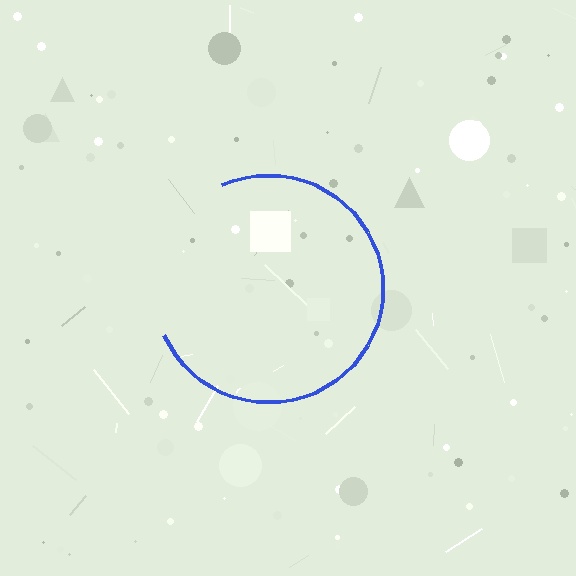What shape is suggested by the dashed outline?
The dashed outline suggests a circle.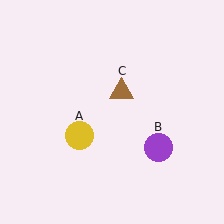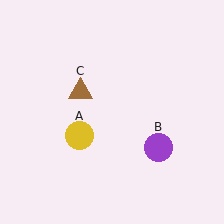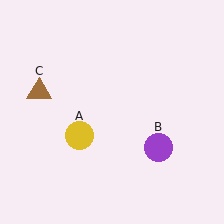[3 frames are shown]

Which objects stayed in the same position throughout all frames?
Yellow circle (object A) and purple circle (object B) remained stationary.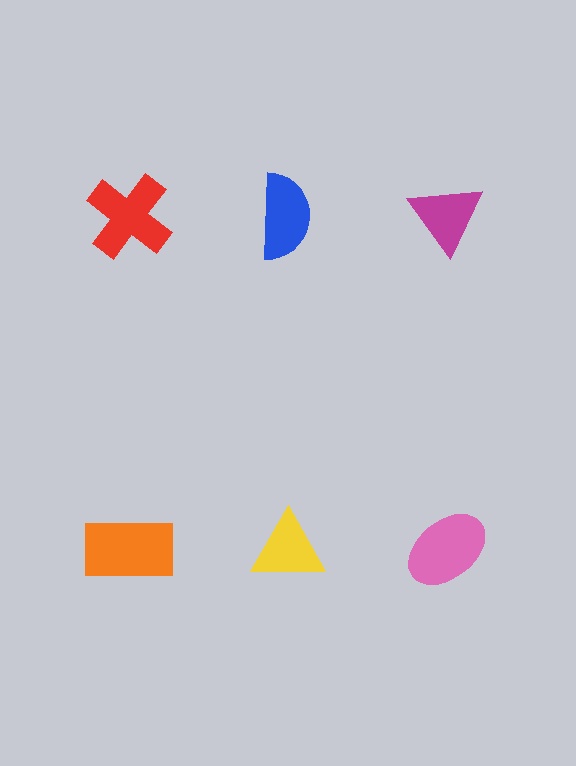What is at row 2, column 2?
A yellow triangle.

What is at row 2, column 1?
An orange rectangle.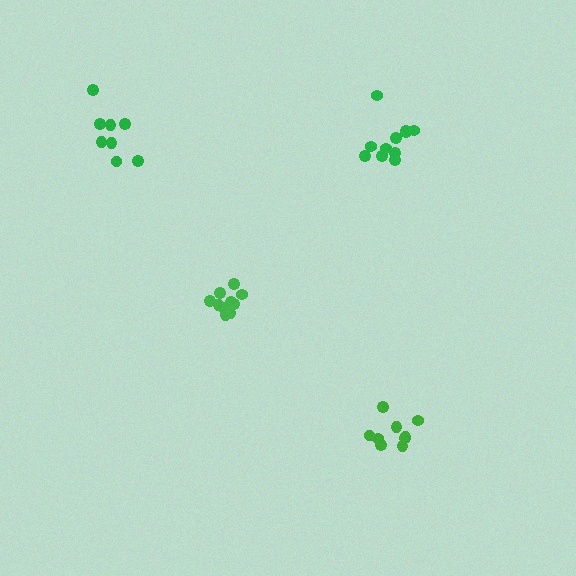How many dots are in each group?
Group 1: 11 dots, Group 2: 9 dots, Group 3: 8 dots, Group 4: 11 dots (39 total).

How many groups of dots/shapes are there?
There are 4 groups.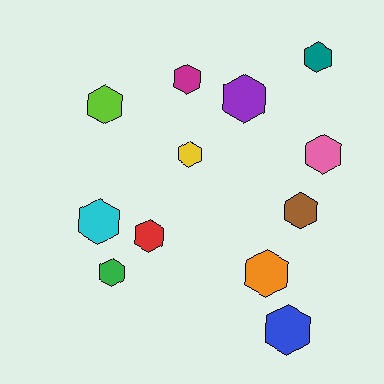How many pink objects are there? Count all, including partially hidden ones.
There is 1 pink object.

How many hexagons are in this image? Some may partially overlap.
There are 12 hexagons.